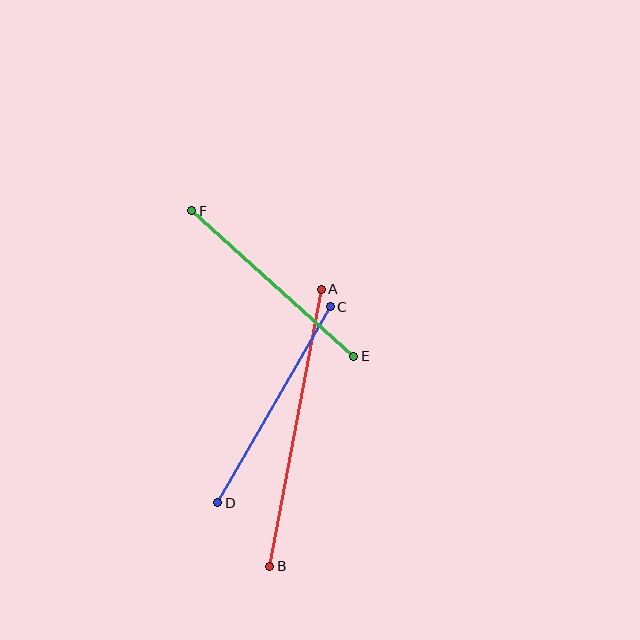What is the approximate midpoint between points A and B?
The midpoint is at approximately (295, 428) pixels.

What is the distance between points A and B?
The distance is approximately 282 pixels.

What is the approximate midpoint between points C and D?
The midpoint is at approximately (274, 405) pixels.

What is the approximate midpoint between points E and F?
The midpoint is at approximately (273, 284) pixels.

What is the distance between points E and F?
The distance is approximately 218 pixels.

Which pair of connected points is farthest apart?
Points A and B are farthest apart.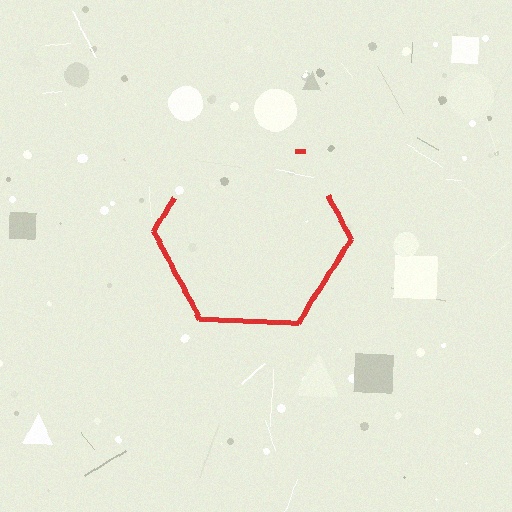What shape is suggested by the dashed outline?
The dashed outline suggests a hexagon.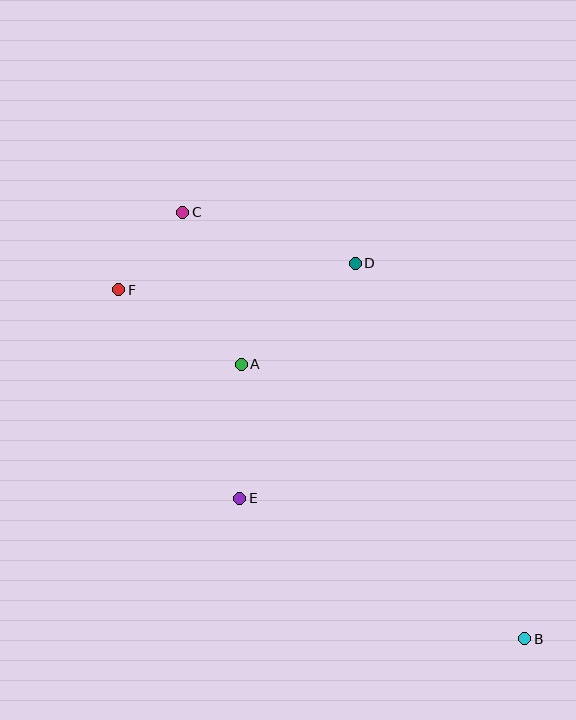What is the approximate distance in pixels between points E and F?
The distance between E and F is approximately 241 pixels.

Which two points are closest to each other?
Points C and F are closest to each other.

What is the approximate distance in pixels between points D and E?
The distance between D and E is approximately 262 pixels.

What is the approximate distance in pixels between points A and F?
The distance between A and F is approximately 143 pixels.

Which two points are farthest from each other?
Points B and C are farthest from each other.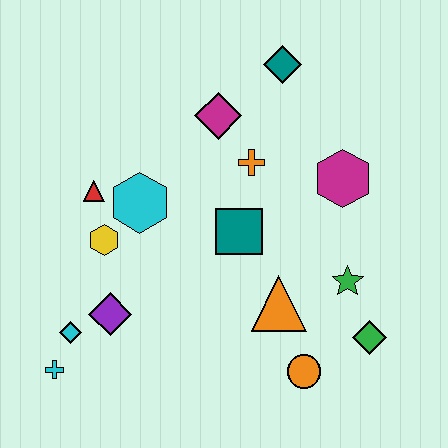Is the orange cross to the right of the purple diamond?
Yes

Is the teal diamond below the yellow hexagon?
No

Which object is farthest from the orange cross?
The cyan cross is farthest from the orange cross.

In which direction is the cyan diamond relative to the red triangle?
The cyan diamond is below the red triangle.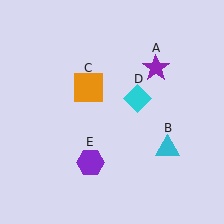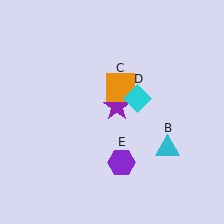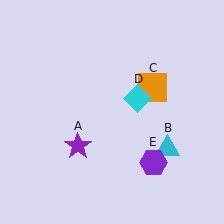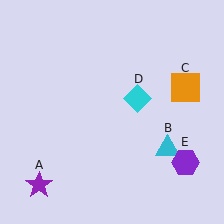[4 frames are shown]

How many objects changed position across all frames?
3 objects changed position: purple star (object A), orange square (object C), purple hexagon (object E).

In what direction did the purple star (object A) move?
The purple star (object A) moved down and to the left.